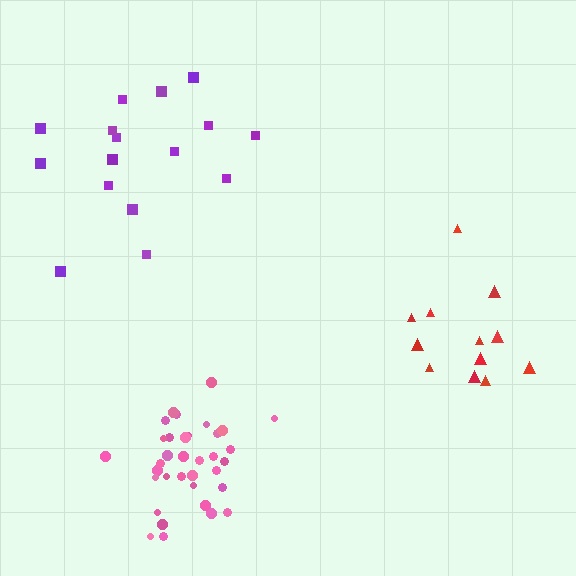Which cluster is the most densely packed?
Pink.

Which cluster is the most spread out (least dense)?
Purple.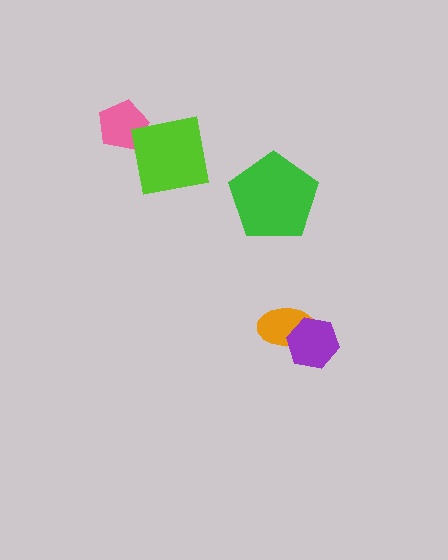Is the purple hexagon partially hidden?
No, no other shape covers it.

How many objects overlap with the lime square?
1 object overlaps with the lime square.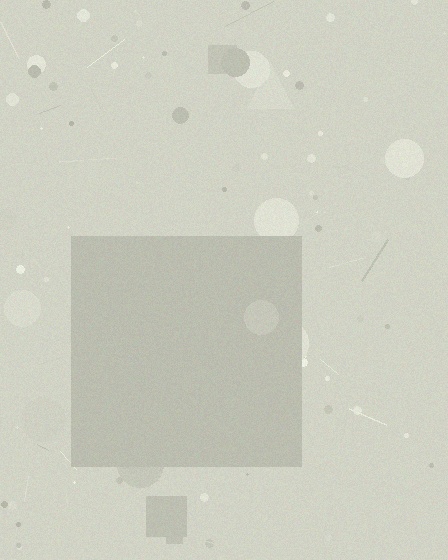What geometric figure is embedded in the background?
A square is embedded in the background.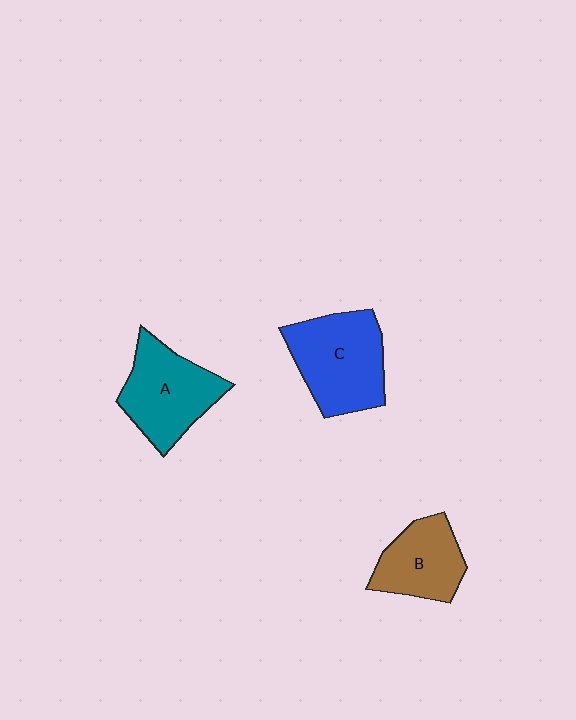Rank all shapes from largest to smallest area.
From largest to smallest: C (blue), A (teal), B (brown).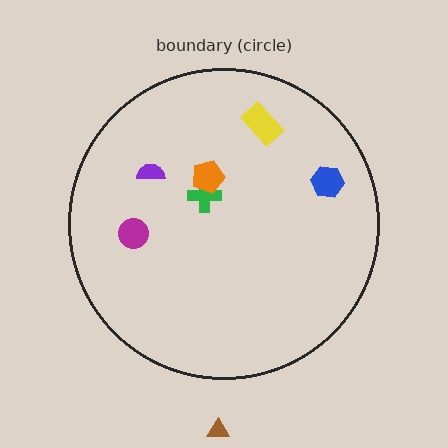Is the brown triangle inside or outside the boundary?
Outside.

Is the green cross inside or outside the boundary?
Inside.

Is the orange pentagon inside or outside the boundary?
Inside.